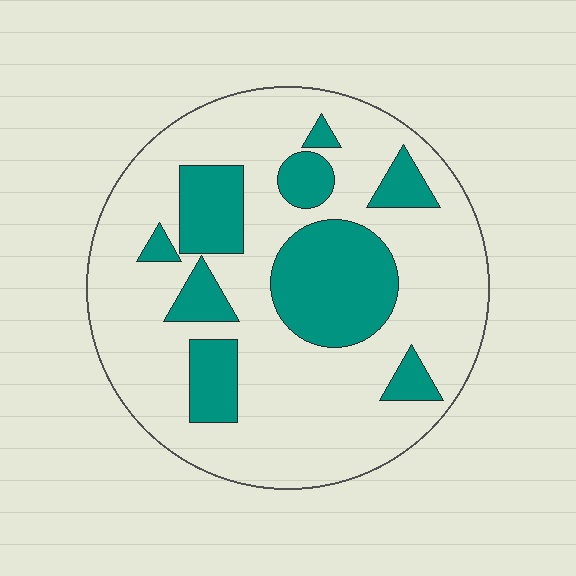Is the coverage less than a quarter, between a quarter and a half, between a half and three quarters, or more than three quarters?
Between a quarter and a half.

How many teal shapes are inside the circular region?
9.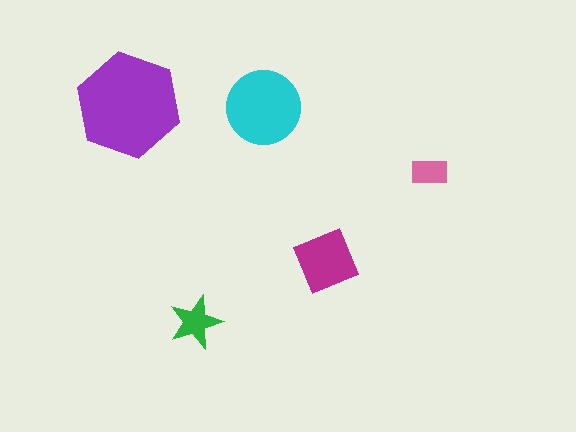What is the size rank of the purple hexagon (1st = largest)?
1st.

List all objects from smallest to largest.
The pink rectangle, the green star, the magenta square, the cyan circle, the purple hexagon.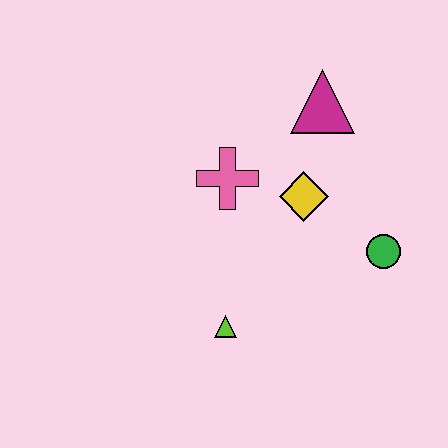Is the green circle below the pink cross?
Yes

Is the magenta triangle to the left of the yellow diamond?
No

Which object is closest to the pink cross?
The yellow diamond is closest to the pink cross.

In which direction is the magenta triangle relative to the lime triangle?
The magenta triangle is above the lime triangle.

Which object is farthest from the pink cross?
The green circle is farthest from the pink cross.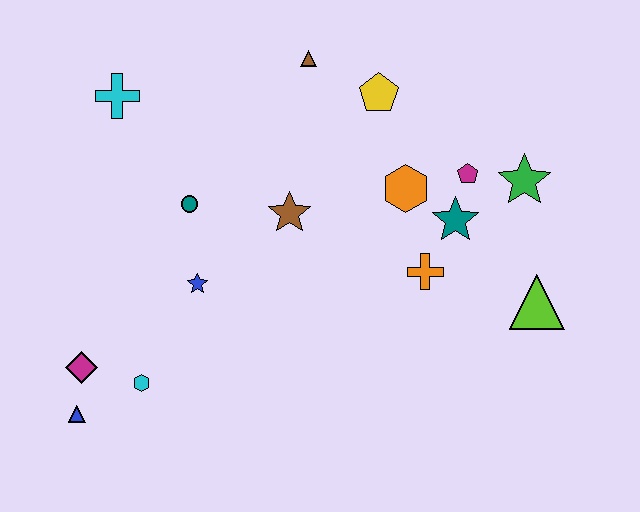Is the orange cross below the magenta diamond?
No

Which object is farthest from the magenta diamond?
The green star is farthest from the magenta diamond.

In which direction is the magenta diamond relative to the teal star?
The magenta diamond is to the left of the teal star.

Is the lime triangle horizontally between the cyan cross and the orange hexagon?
No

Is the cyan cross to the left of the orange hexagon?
Yes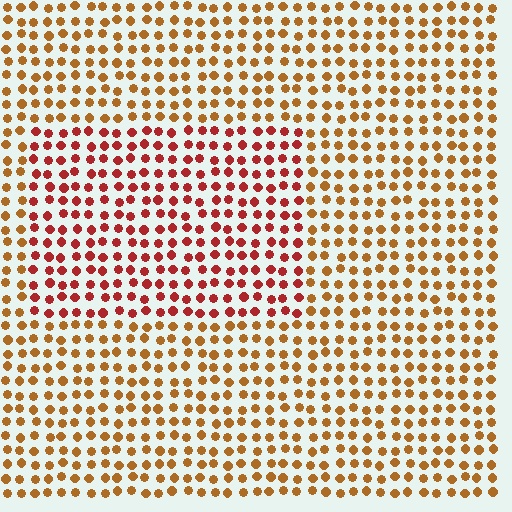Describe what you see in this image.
The image is filled with small brown elements in a uniform arrangement. A rectangle-shaped region is visible where the elements are tinted to a slightly different hue, forming a subtle color boundary.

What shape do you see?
I see a rectangle.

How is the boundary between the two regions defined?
The boundary is defined purely by a slight shift in hue (about 33 degrees). Spacing, size, and orientation are identical on both sides.